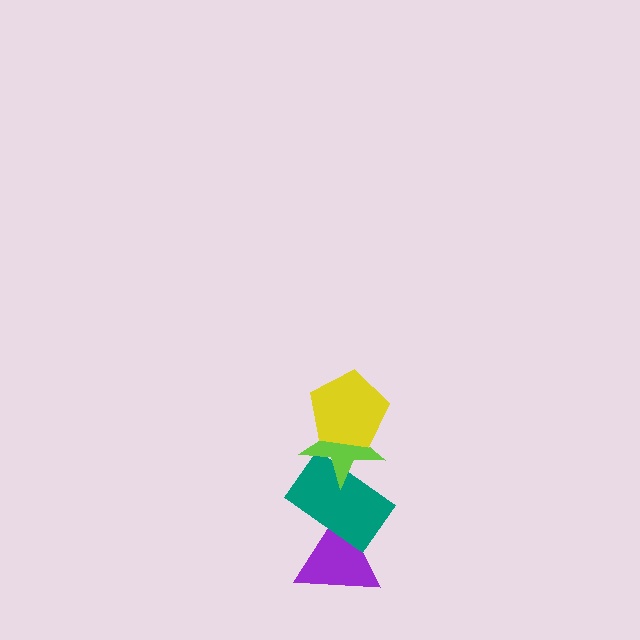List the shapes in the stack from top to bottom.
From top to bottom: the yellow pentagon, the lime star, the teal rectangle, the purple triangle.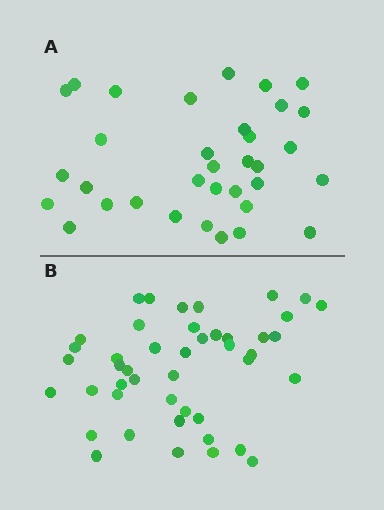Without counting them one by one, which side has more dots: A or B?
Region B (the bottom region) has more dots.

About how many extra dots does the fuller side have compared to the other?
Region B has roughly 12 or so more dots than region A.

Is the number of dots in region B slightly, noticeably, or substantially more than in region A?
Region B has noticeably more, but not dramatically so. The ratio is roughly 1.3 to 1.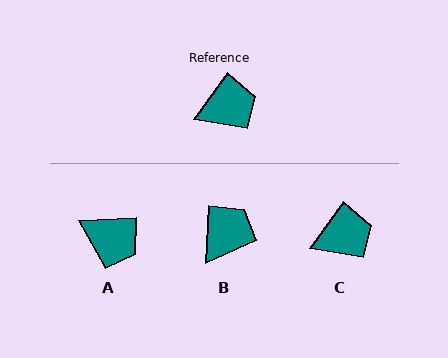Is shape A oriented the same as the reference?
No, it is off by about 51 degrees.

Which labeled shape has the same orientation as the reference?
C.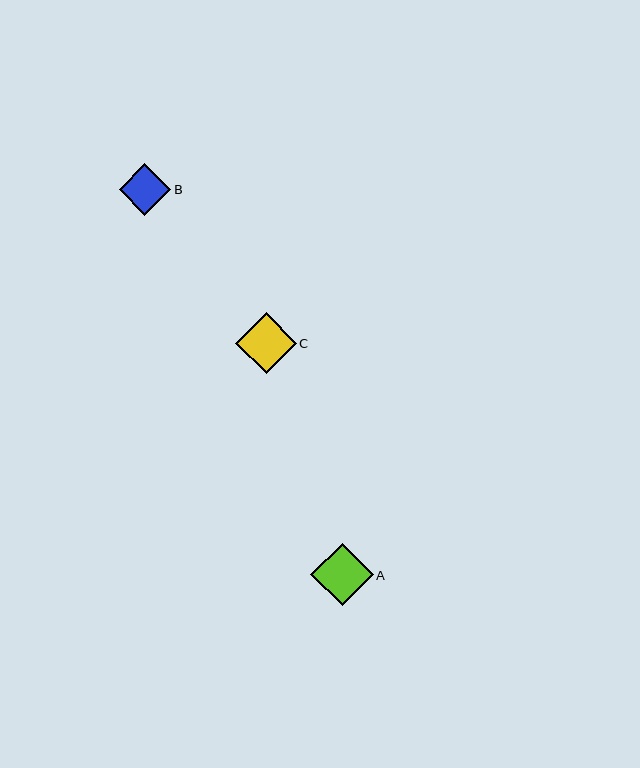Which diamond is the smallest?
Diamond B is the smallest with a size of approximately 51 pixels.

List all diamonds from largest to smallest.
From largest to smallest: A, C, B.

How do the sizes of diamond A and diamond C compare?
Diamond A and diamond C are approximately the same size.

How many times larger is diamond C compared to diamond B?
Diamond C is approximately 1.2 times the size of diamond B.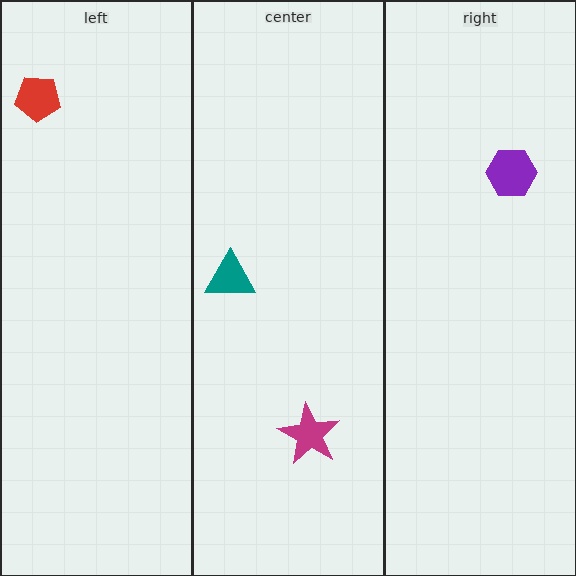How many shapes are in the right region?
1.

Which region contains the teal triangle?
The center region.